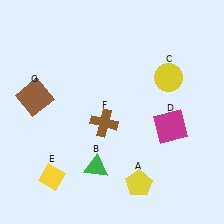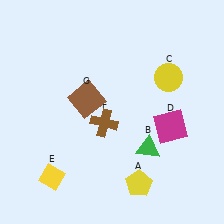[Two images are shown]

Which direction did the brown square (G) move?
The brown square (G) moved right.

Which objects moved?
The objects that moved are: the green triangle (B), the brown square (G).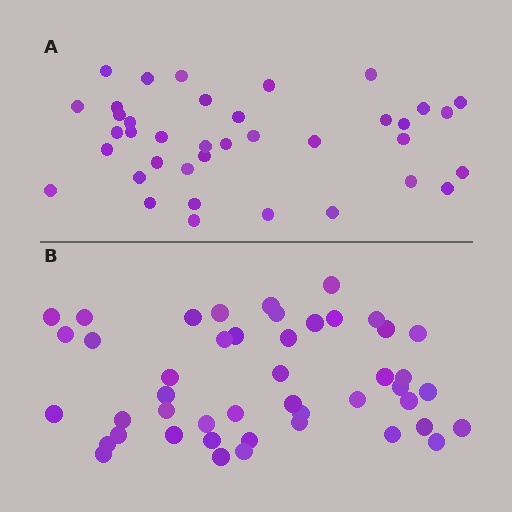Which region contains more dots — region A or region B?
Region B (the bottom region) has more dots.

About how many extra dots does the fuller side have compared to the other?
Region B has roughly 8 or so more dots than region A.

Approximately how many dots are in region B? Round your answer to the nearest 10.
About 50 dots. (The exact count is 46, which rounds to 50.)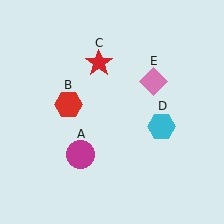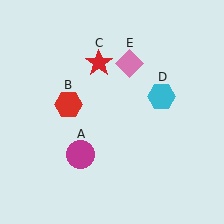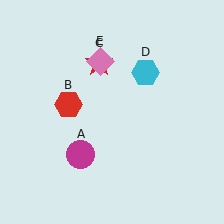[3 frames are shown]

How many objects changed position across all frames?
2 objects changed position: cyan hexagon (object D), pink diamond (object E).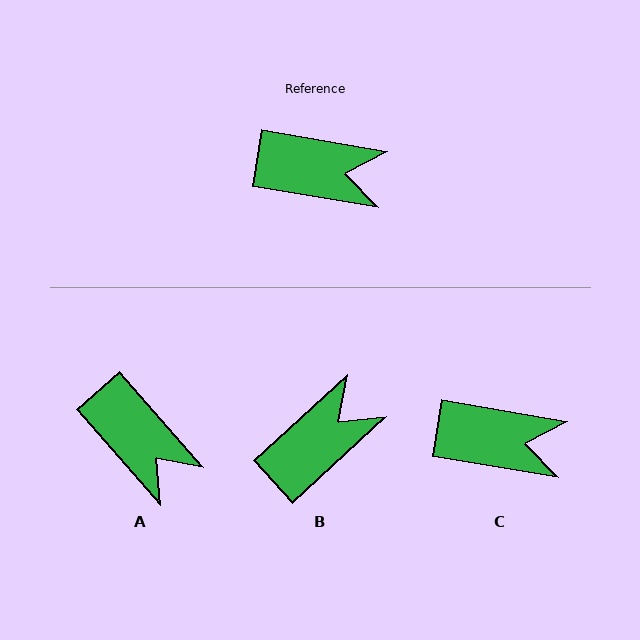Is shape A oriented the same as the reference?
No, it is off by about 39 degrees.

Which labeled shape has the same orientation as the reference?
C.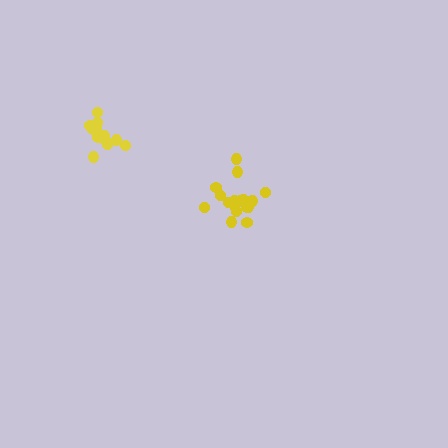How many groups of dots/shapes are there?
There are 2 groups.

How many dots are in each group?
Group 1: 18 dots, Group 2: 14 dots (32 total).